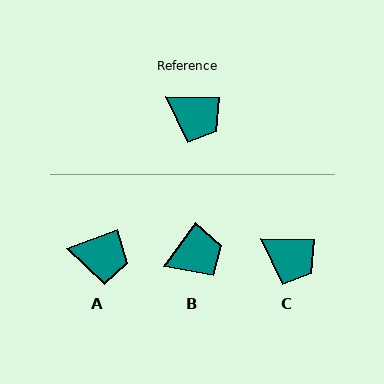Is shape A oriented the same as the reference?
No, it is off by about 22 degrees.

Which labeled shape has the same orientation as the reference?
C.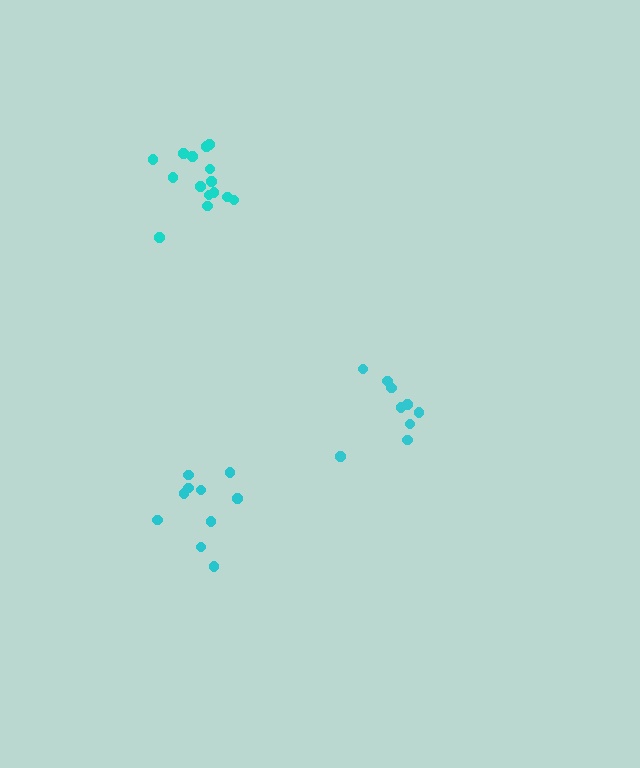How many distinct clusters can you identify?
There are 3 distinct clusters.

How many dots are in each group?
Group 1: 9 dots, Group 2: 10 dots, Group 3: 15 dots (34 total).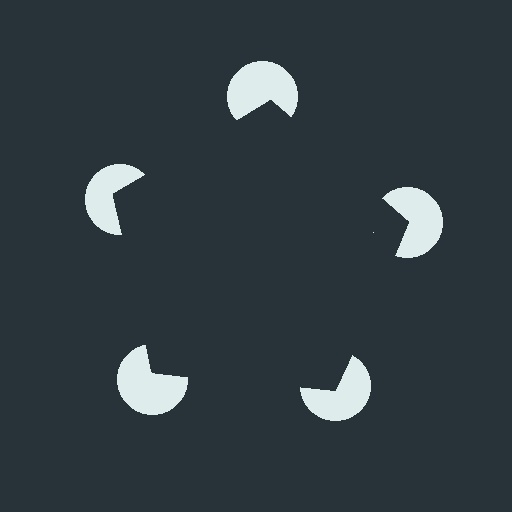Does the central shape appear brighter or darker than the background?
It typically appears slightly darker than the background, even though no actual brightness change is drawn.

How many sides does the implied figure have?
5 sides.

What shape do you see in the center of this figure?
An illusory pentagon — its edges are inferred from the aligned wedge cuts in the pac-man discs, not physically drawn.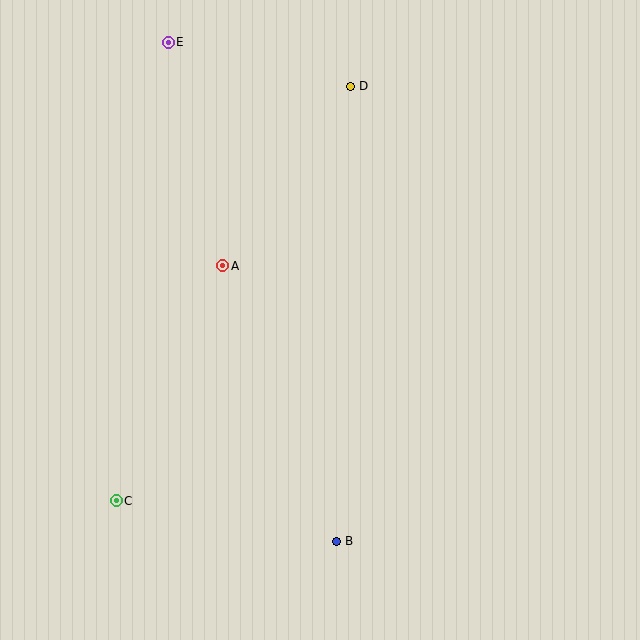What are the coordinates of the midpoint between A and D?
The midpoint between A and D is at (287, 176).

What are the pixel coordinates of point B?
Point B is at (337, 541).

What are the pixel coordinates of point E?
Point E is at (168, 42).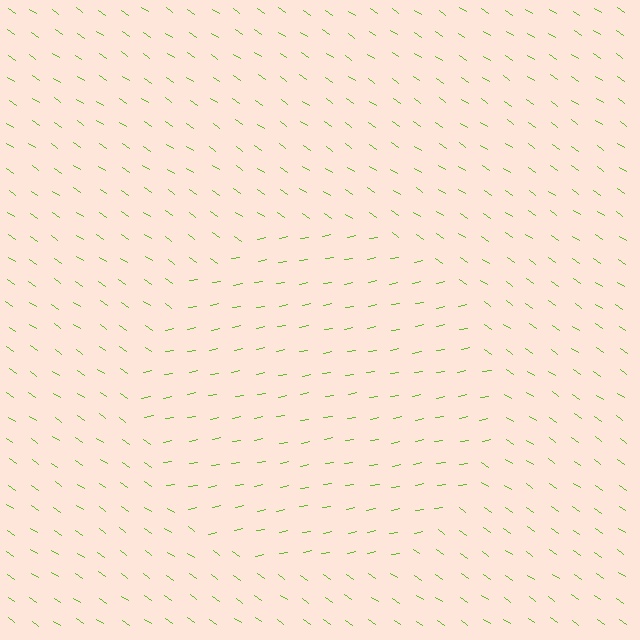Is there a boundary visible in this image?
Yes, there is a texture boundary formed by a change in line orientation.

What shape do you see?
I see a circle.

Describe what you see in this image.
The image is filled with small lime line segments. A circle region in the image has lines oriented differently from the surrounding lines, creating a visible texture boundary.